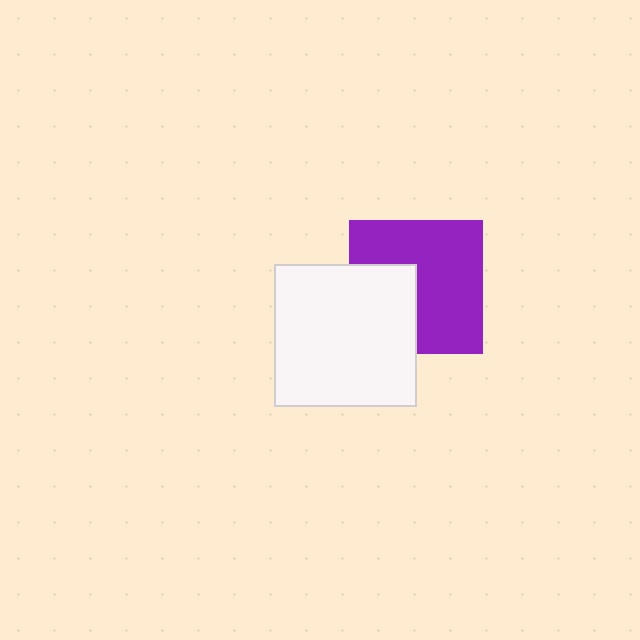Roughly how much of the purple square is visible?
Most of it is visible (roughly 66%).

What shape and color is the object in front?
The object in front is a white square.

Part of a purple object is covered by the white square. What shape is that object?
It is a square.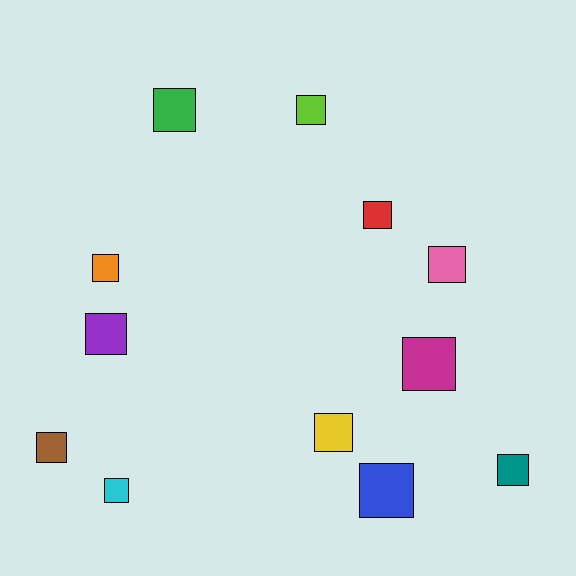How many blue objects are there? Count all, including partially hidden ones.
There is 1 blue object.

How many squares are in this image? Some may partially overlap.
There are 12 squares.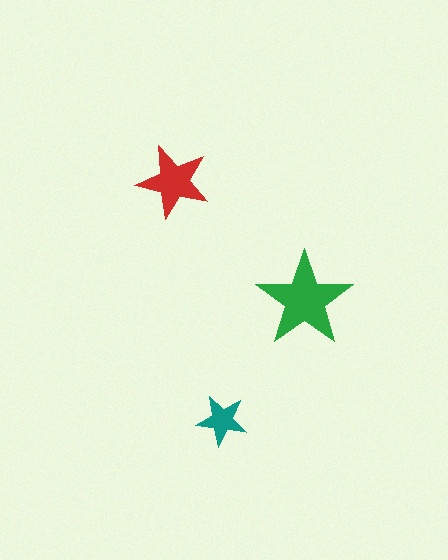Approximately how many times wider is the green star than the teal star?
About 2 times wider.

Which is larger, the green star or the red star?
The green one.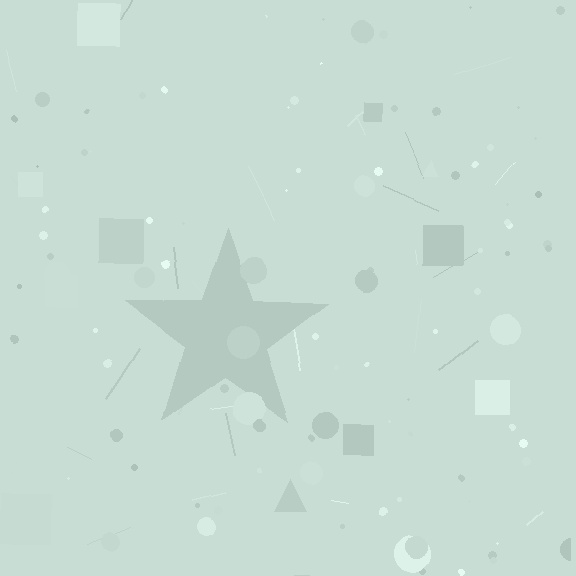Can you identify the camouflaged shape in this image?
The camouflaged shape is a star.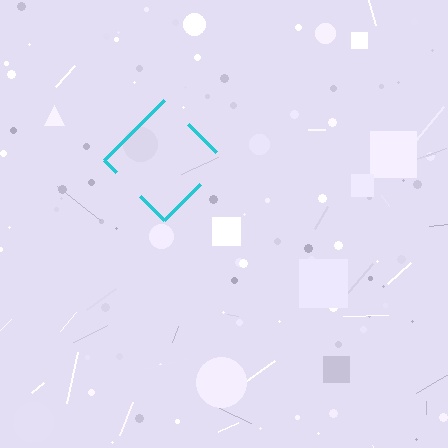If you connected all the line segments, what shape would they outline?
They would outline a diamond.